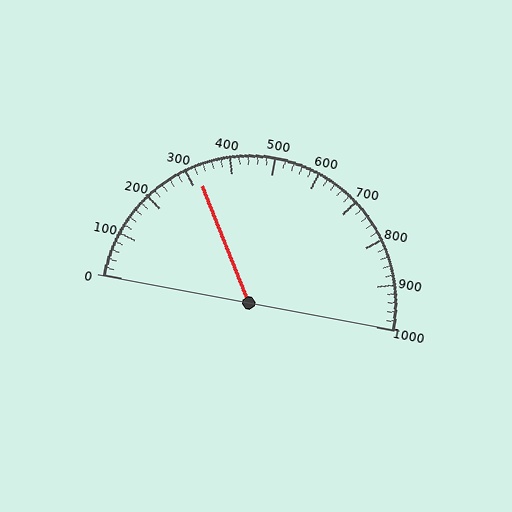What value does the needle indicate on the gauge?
The needle indicates approximately 320.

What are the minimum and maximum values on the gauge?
The gauge ranges from 0 to 1000.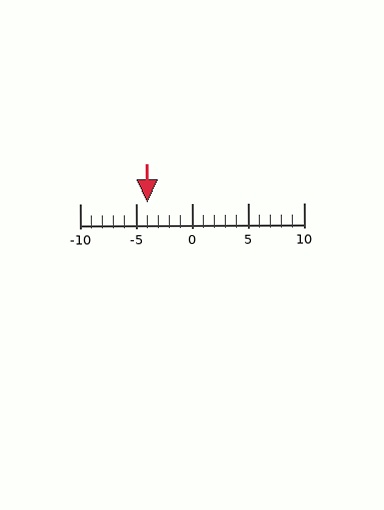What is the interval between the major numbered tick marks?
The major tick marks are spaced 5 units apart.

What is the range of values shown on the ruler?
The ruler shows values from -10 to 10.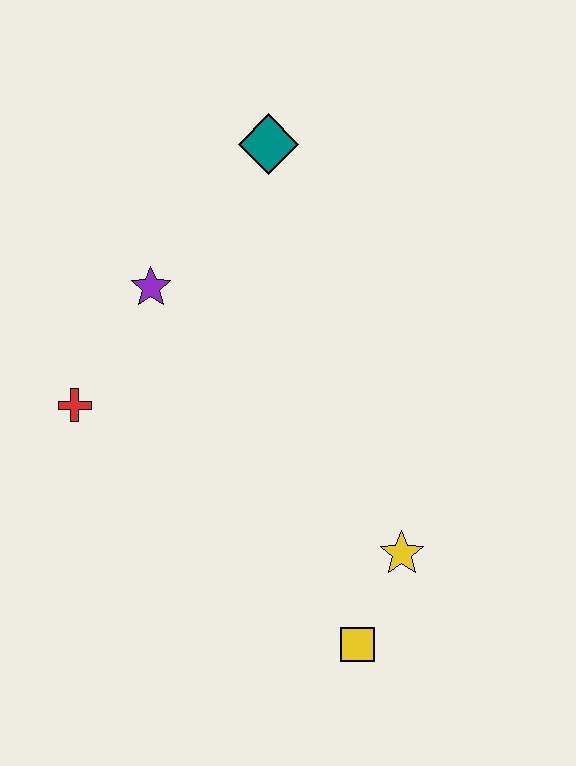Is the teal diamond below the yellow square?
No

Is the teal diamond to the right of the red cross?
Yes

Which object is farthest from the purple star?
The yellow square is farthest from the purple star.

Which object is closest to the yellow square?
The yellow star is closest to the yellow square.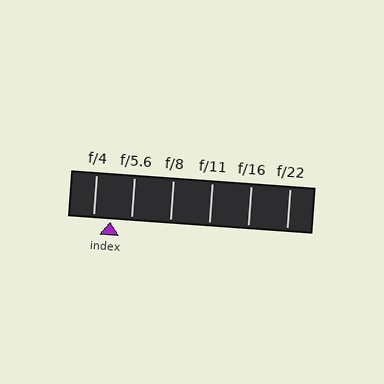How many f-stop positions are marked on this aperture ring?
There are 6 f-stop positions marked.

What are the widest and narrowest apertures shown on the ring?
The widest aperture shown is f/4 and the narrowest is f/22.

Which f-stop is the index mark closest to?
The index mark is closest to f/4.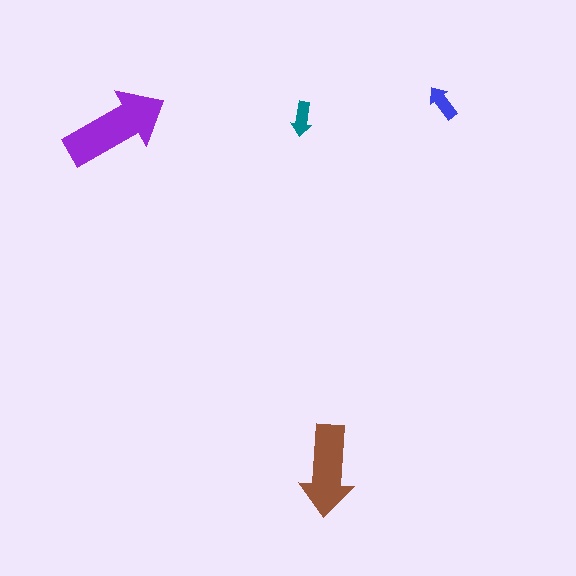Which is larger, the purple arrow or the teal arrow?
The purple one.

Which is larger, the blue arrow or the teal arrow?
The blue one.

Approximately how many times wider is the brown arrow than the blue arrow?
About 2.5 times wider.